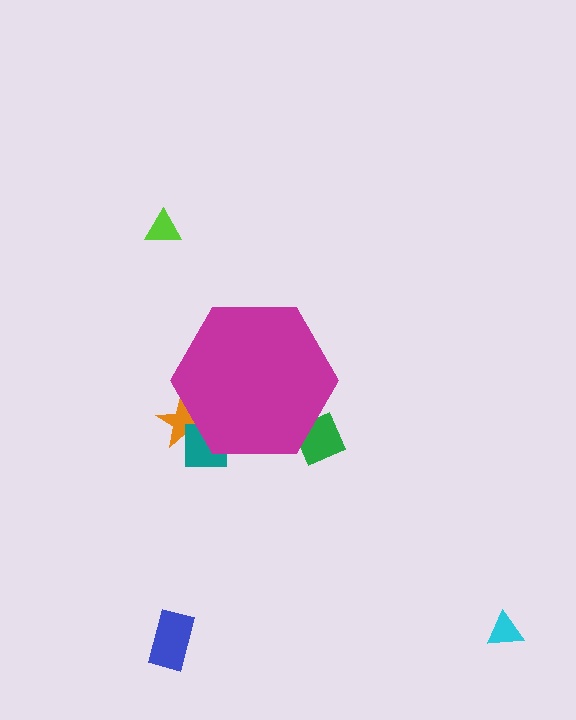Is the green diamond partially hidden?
Yes, the green diamond is partially hidden behind the magenta hexagon.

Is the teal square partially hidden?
Yes, the teal square is partially hidden behind the magenta hexagon.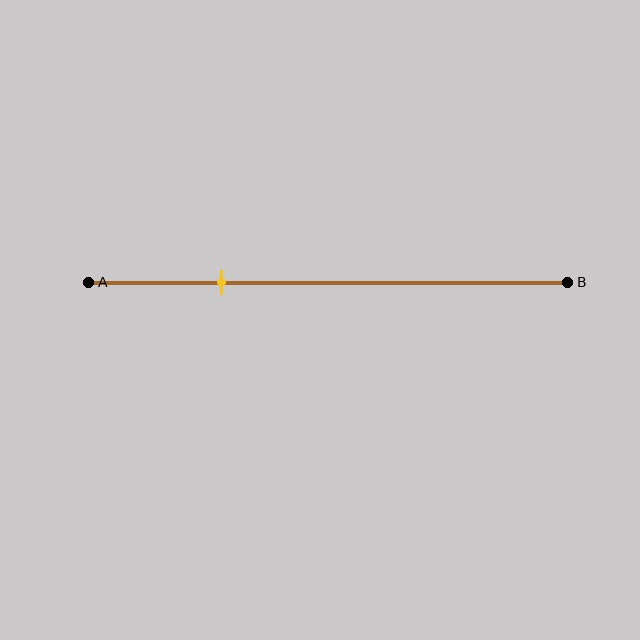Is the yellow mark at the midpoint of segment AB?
No, the mark is at about 30% from A, not at the 50% midpoint.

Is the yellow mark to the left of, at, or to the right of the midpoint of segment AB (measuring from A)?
The yellow mark is to the left of the midpoint of segment AB.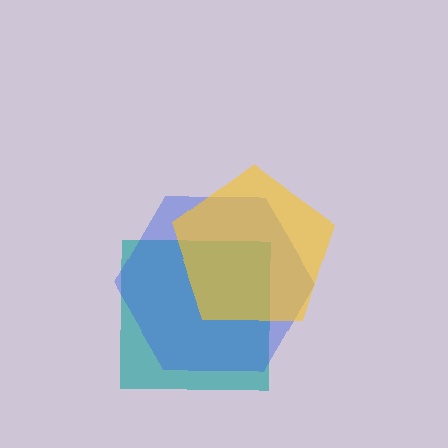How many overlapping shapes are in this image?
There are 3 overlapping shapes in the image.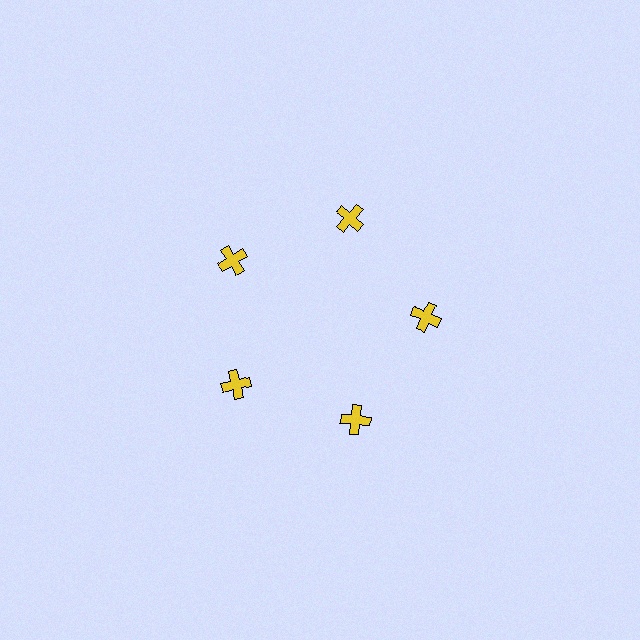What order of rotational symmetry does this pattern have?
This pattern has 5-fold rotational symmetry.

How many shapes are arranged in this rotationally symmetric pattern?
There are 5 shapes, arranged in 5 groups of 1.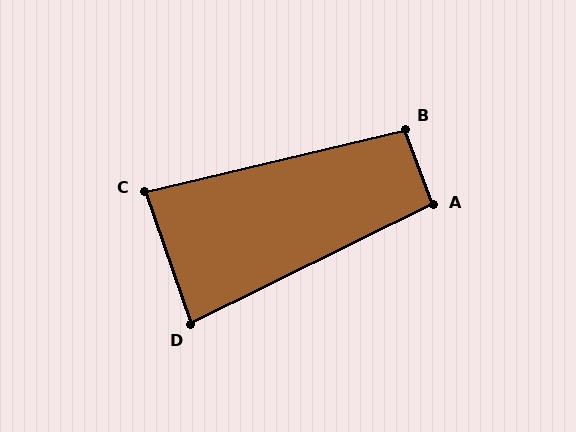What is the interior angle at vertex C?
Approximately 84 degrees (acute).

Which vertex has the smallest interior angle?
D, at approximately 83 degrees.